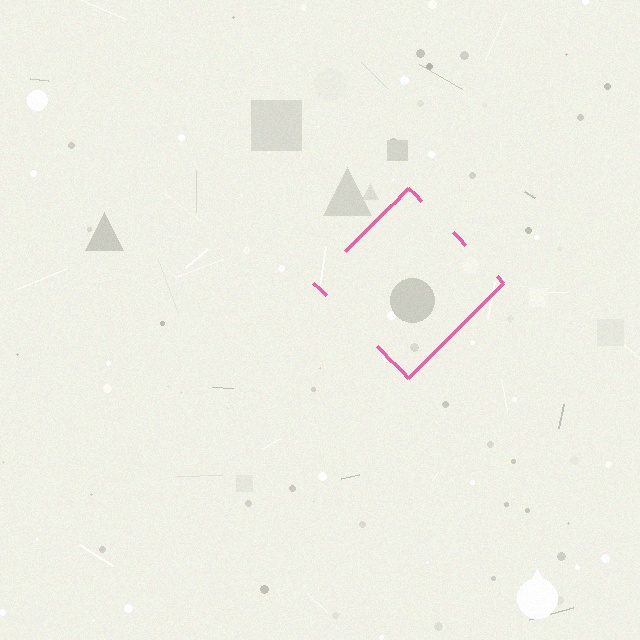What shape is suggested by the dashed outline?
The dashed outline suggests a diamond.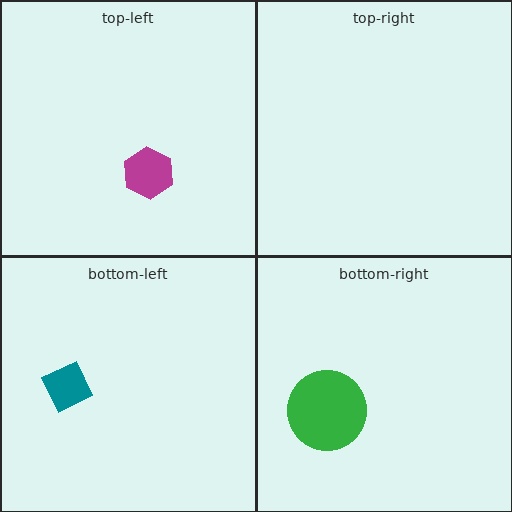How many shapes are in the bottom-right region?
1.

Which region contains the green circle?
The bottom-right region.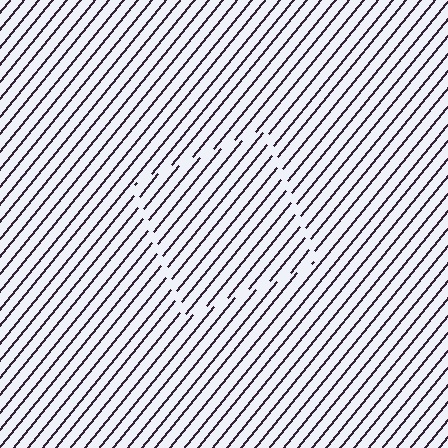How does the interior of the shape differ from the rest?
The interior of the shape contains the same grating, shifted by half a period — the contour is defined by the phase discontinuity where line-ends from the inner and outer gratings abut.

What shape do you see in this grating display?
An illusory square. The interior of the shape contains the same grating, shifted by half a period — the contour is defined by the phase discontinuity where line-ends from the inner and outer gratings abut.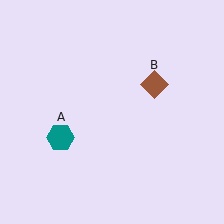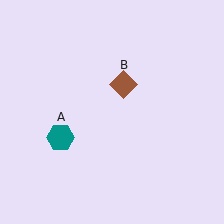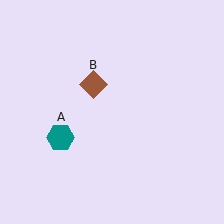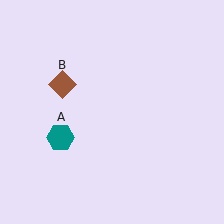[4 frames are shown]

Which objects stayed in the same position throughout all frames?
Teal hexagon (object A) remained stationary.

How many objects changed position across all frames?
1 object changed position: brown diamond (object B).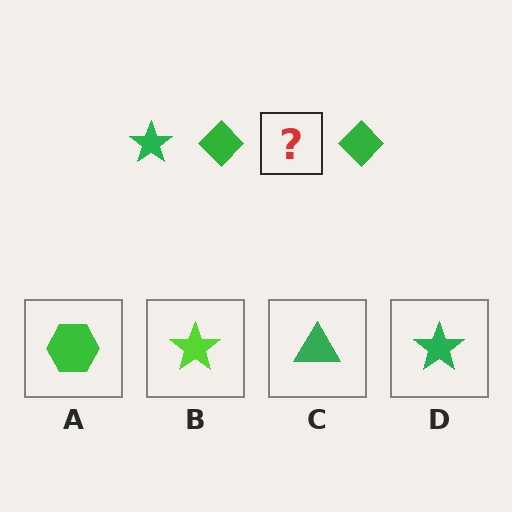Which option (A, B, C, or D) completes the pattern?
D.